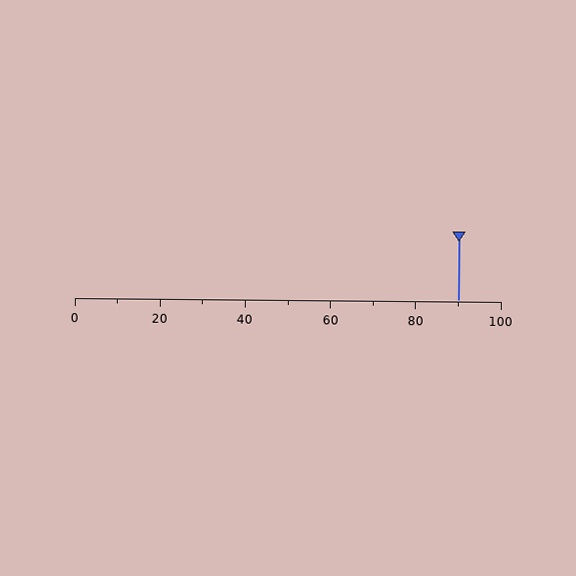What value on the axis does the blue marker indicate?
The marker indicates approximately 90.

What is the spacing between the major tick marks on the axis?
The major ticks are spaced 20 apart.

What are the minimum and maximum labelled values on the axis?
The axis runs from 0 to 100.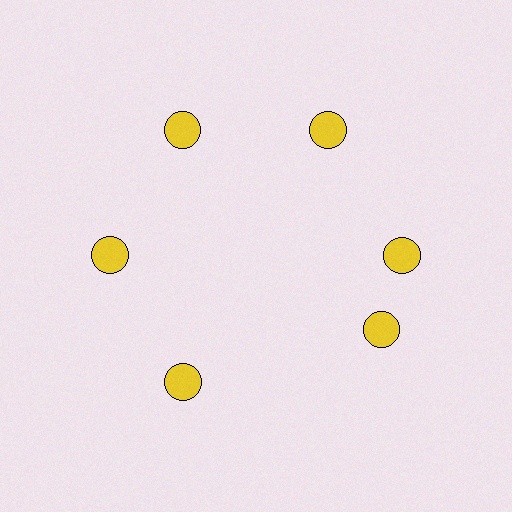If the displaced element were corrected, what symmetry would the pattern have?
It would have 6-fold rotational symmetry — the pattern would map onto itself every 60 degrees.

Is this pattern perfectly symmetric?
No. The 6 yellow circles are arranged in a ring, but one element near the 5 o'clock position is rotated out of alignment along the ring, breaking the 6-fold rotational symmetry.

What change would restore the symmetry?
The symmetry would be restored by rotating it back into even spacing with its neighbors so that all 6 circles sit at equal angles and equal distance from the center.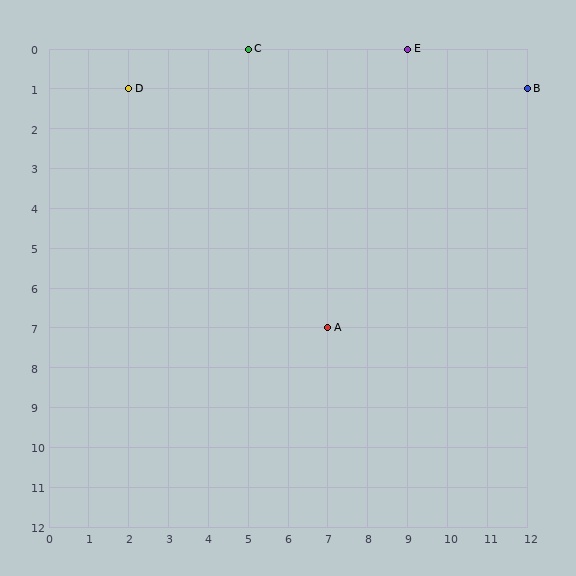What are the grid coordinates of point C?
Point C is at grid coordinates (5, 0).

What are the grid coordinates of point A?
Point A is at grid coordinates (7, 7).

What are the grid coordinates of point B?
Point B is at grid coordinates (12, 1).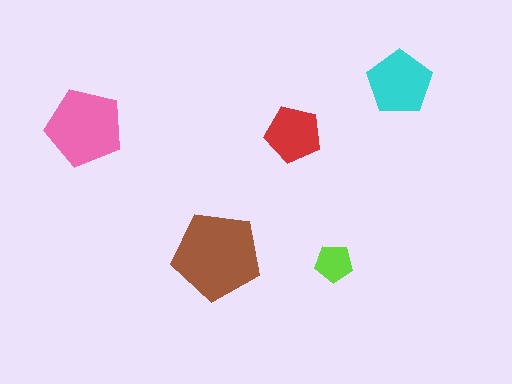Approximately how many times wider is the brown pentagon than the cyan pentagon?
About 1.5 times wider.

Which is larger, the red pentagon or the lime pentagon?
The red one.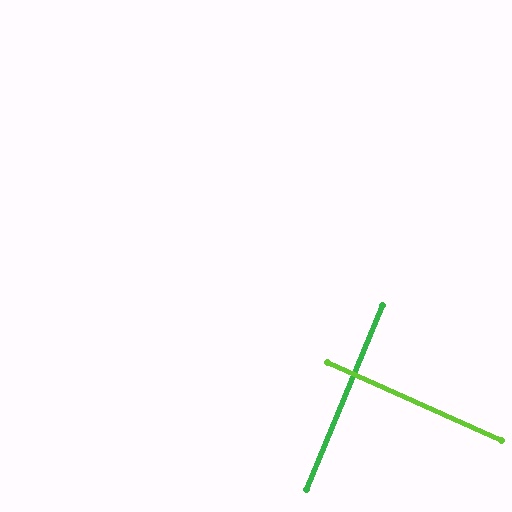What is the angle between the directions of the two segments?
Approximately 88 degrees.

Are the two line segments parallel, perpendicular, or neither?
Perpendicular — they meet at approximately 88°.